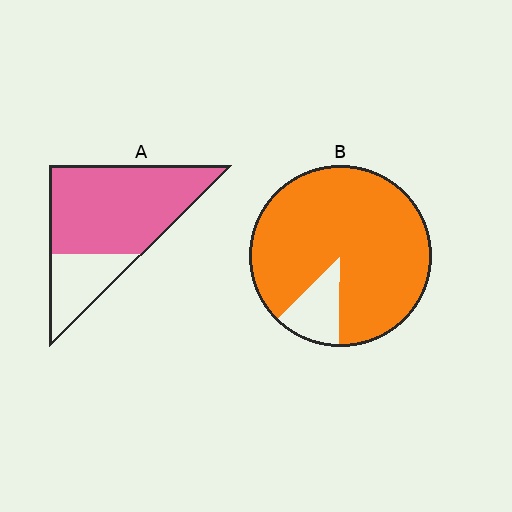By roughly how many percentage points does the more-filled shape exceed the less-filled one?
By roughly 15 percentage points (B over A).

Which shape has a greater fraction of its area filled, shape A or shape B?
Shape B.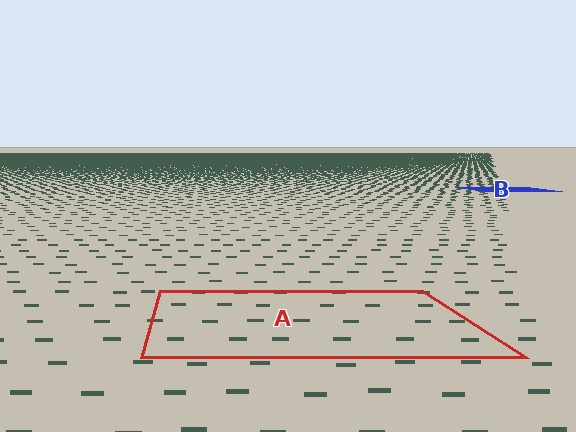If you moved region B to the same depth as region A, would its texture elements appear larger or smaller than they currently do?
They would appear larger. At a closer depth, the same texture elements are projected at a bigger on-screen size.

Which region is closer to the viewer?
Region A is closer. The texture elements there are larger and more spread out.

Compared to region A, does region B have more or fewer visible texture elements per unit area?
Region B has more texture elements per unit area — they are packed more densely because it is farther away.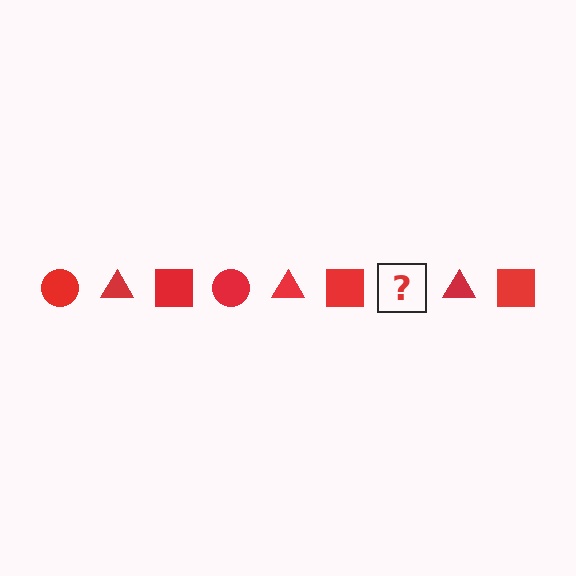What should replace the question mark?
The question mark should be replaced with a red circle.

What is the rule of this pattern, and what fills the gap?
The rule is that the pattern cycles through circle, triangle, square shapes in red. The gap should be filled with a red circle.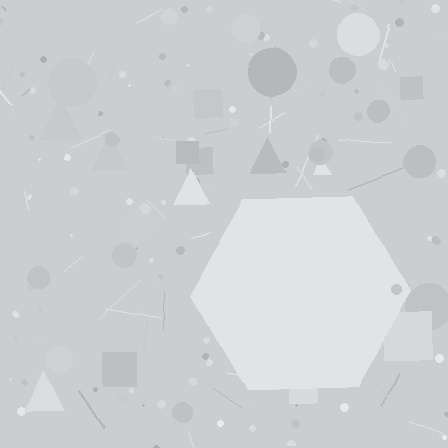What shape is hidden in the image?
A hexagon is hidden in the image.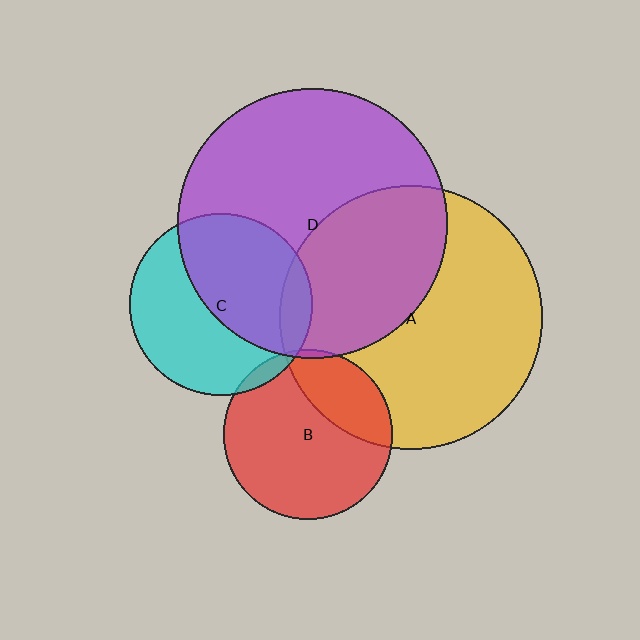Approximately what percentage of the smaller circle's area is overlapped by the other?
Approximately 10%.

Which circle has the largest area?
Circle D (purple).